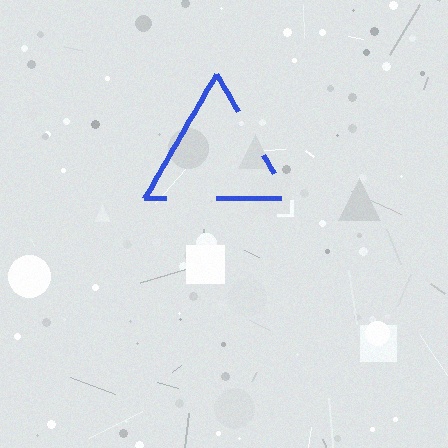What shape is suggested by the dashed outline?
The dashed outline suggests a triangle.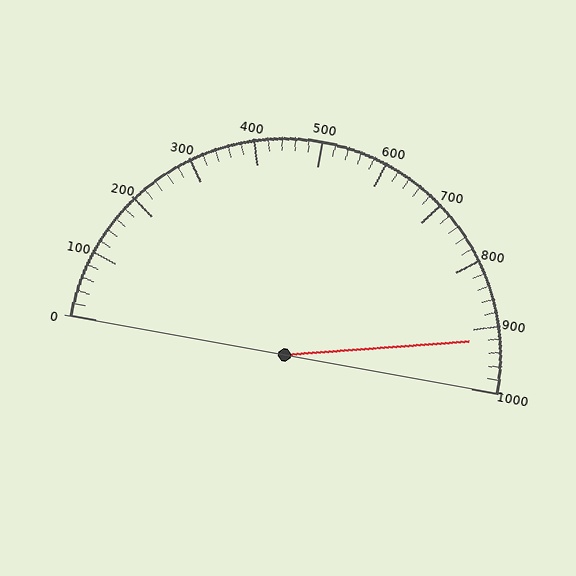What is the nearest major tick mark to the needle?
The nearest major tick mark is 900.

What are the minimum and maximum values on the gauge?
The gauge ranges from 0 to 1000.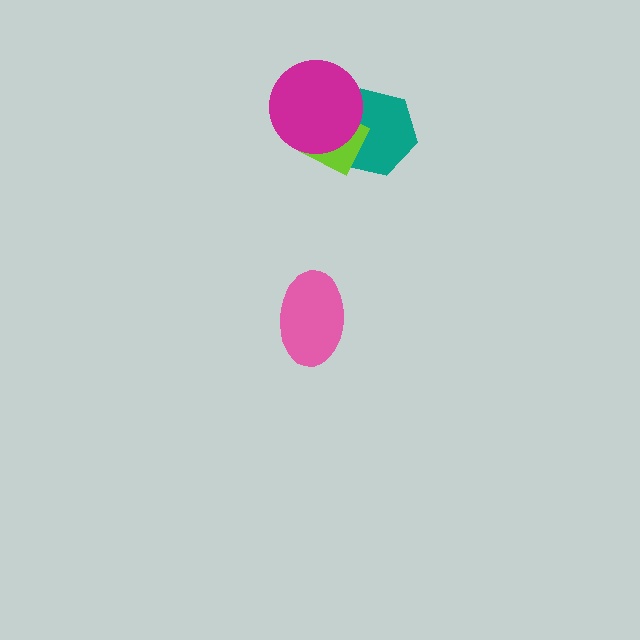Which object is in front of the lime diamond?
The magenta circle is in front of the lime diamond.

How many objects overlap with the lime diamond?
2 objects overlap with the lime diamond.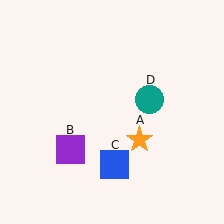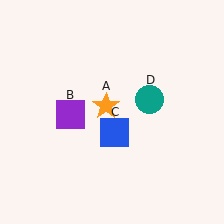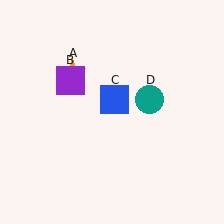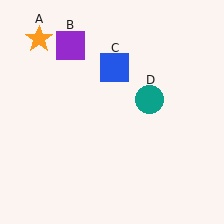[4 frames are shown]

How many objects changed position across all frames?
3 objects changed position: orange star (object A), purple square (object B), blue square (object C).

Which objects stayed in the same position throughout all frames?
Teal circle (object D) remained stationary.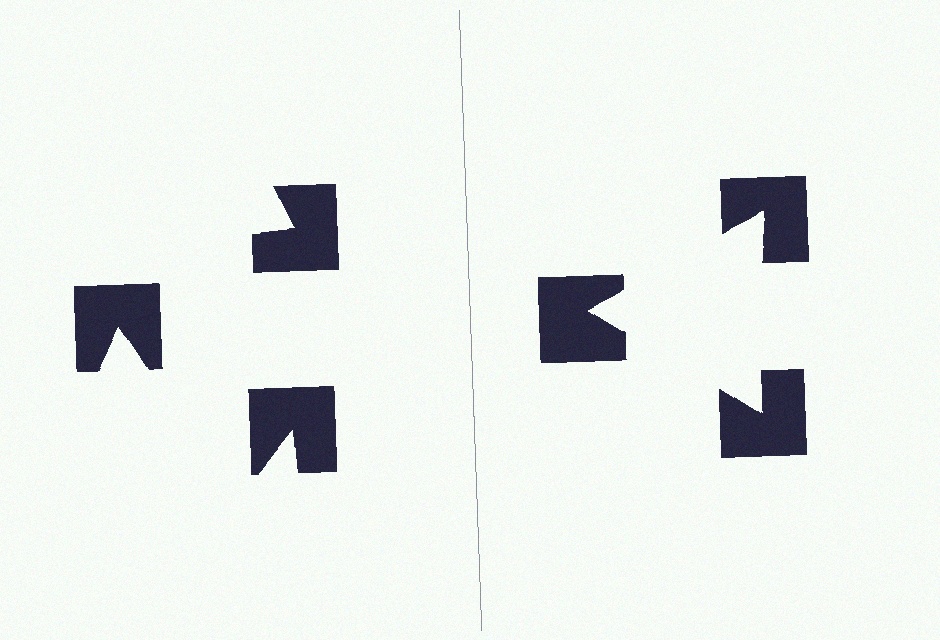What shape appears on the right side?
An illusory triangle.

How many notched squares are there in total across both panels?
6 — 3 on each side.